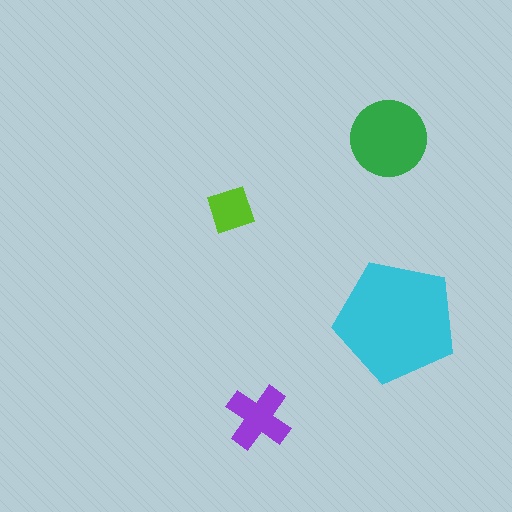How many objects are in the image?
There are 4 objects in the image.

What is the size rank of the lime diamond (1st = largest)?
4th.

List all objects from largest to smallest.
The cyan pentagon, the green circle, the purple cross, the lime diamond.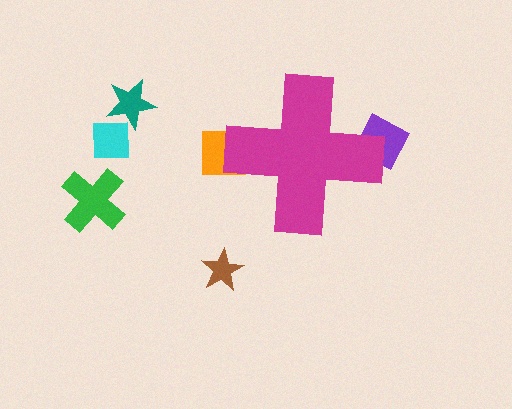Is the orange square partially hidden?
Yes, the orange square is partially hidden behind the magenta cross.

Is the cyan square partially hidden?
No, the cyan square is fully visible.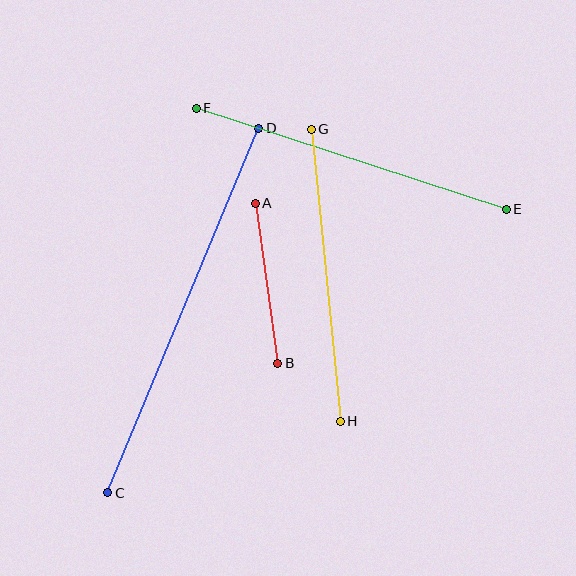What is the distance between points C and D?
The distance is approximately 395 pixels.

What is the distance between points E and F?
The distance is approximately 326 pixels.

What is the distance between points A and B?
The distance is approximately 162 pixels.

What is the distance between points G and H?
The distance is approximately 294 pixels.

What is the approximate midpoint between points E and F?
The midpoint is at approximately (351, 159) pixels.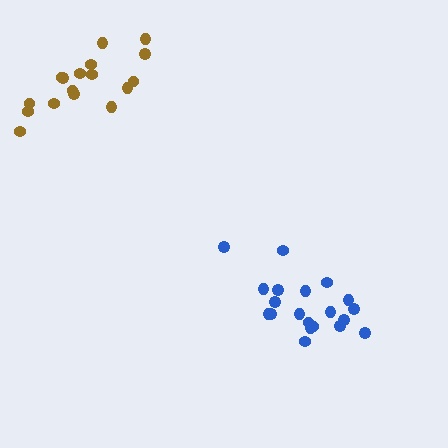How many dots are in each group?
Group 1: 17 dots, Group 2: 20 dots (37 total).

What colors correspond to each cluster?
The clusters are colored: brown, blue.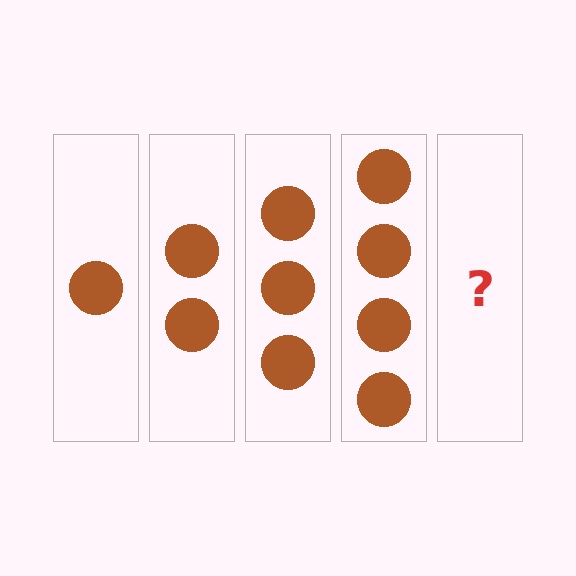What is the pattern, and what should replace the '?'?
The pattern is that each step adds one more circle. The '?' should be 5 circles.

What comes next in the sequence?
The next element should be 5 circles.